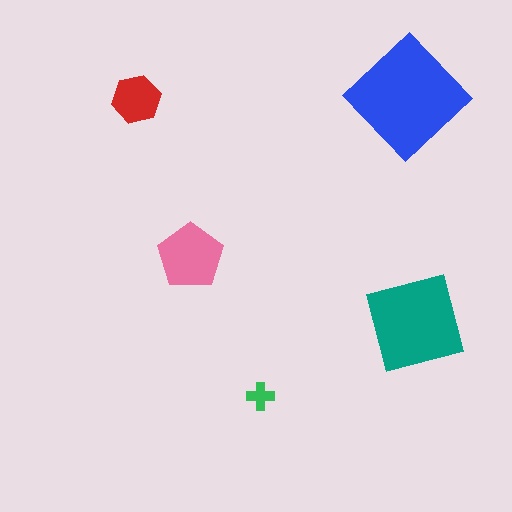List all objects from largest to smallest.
The blue diamond, the teal square, the pink pentagon, the red hexagon, the green cross.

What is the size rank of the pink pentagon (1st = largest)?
3rd.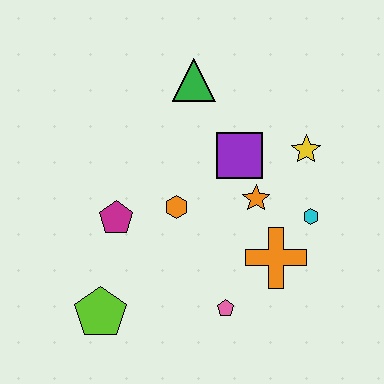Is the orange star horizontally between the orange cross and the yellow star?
No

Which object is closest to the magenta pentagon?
The orange hexagon is closest to the magenta pentagon.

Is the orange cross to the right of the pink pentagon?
Yes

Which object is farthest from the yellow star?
The lime pentagon is farthest from the yellow star.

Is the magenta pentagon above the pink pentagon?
Yes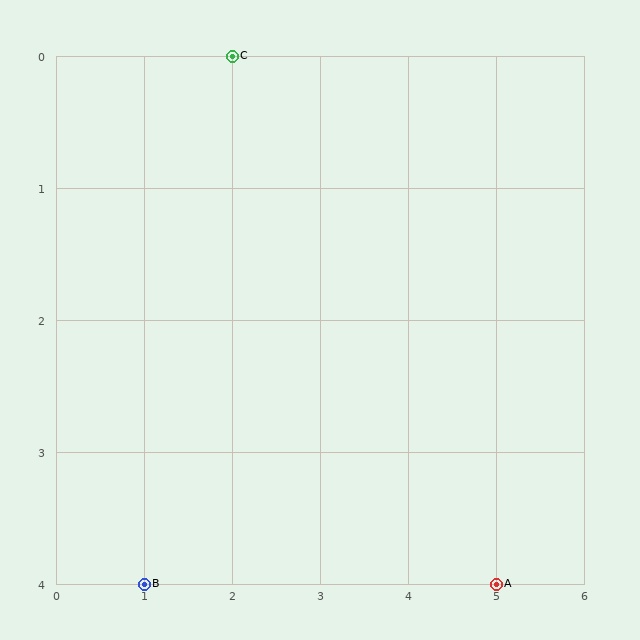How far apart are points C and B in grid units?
Points C and B are 1 column and 4 rows apart (about 4.1 grid units diagonally).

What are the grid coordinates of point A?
Point A is at grid coordinates (5, 4).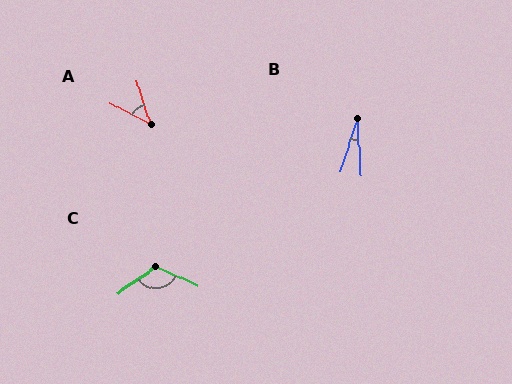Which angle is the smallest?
B, at approximately 21 degrees.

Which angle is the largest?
C, at approximately 120 degrees.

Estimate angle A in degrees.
Approximately 46 degrees.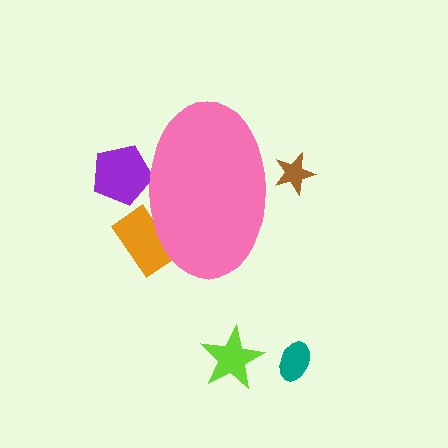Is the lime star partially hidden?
No, the lime star is fully visible.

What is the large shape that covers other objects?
A pink ellipse.